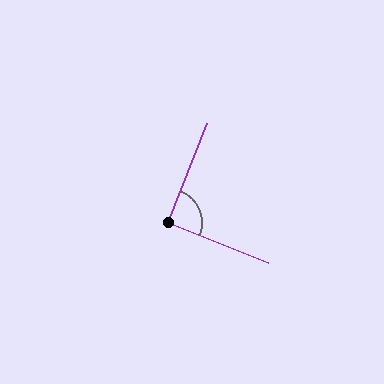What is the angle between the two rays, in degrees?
Approximately 90 degrees.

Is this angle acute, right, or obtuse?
It is approximately a right angle.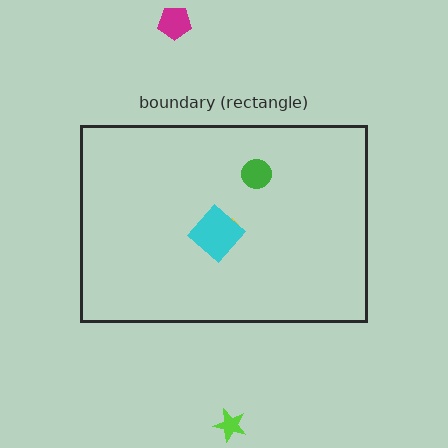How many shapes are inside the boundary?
3 inside, 2 outside.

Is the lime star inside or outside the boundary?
Outside.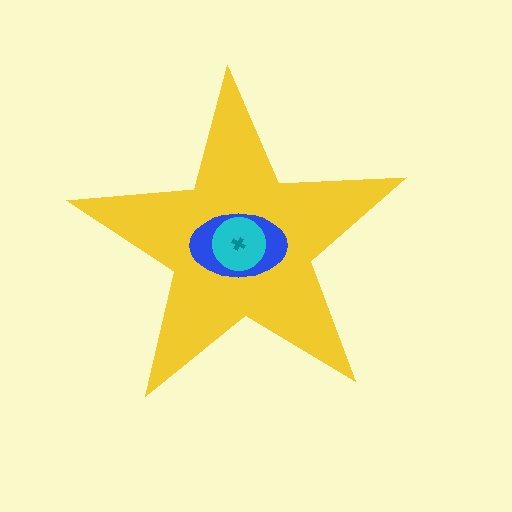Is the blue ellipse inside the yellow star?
Yes.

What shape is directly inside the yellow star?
The blue ellipse.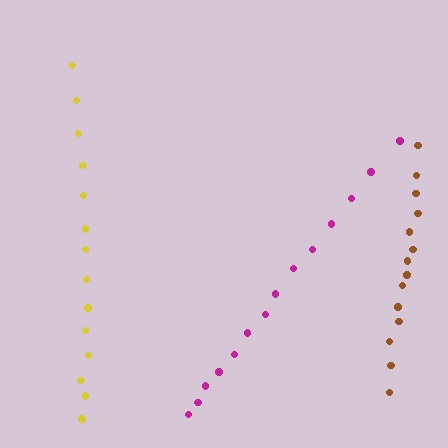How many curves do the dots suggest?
There are 3 distinct paths.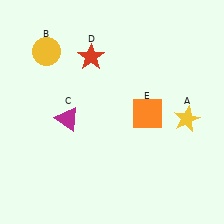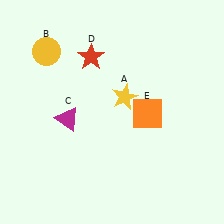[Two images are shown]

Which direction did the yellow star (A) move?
The yellow star (A) moved left.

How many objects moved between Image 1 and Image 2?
1 object moved between the two images.